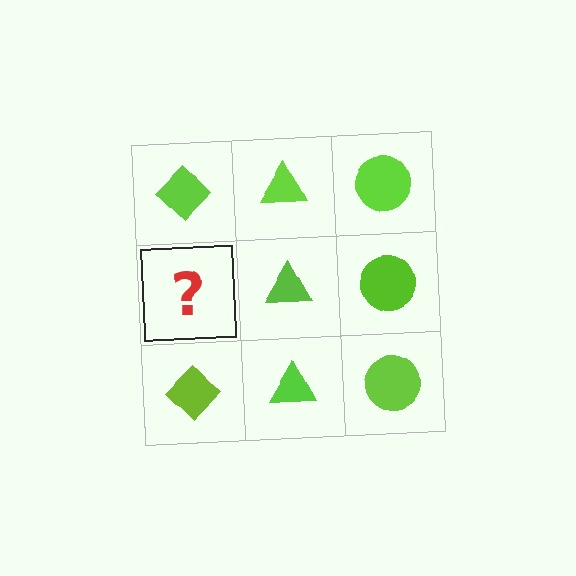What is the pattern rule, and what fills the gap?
The rule is that each column has a consistent shape. The gap should be filled with a lime diamond.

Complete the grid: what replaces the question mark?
The question mark should be replaced with a lime diamond.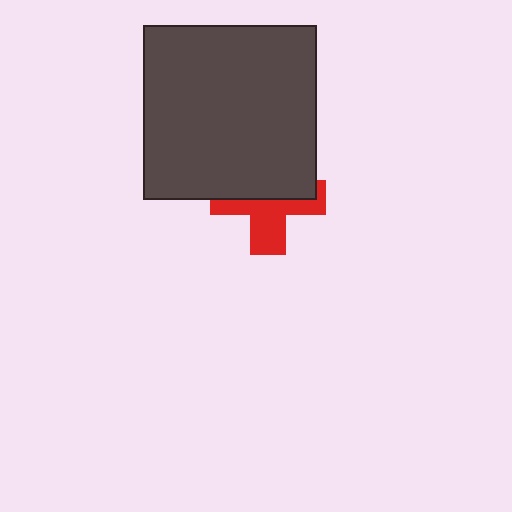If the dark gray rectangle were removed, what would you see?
You would see the complete red cross.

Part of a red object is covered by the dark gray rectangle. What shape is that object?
It is a cross.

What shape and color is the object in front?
The object in front is a dark gray rectangle.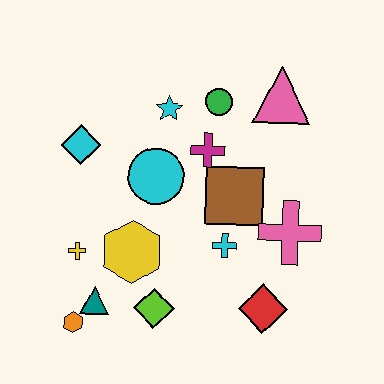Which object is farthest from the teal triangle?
The pink triangle is farthest from the teal triangle.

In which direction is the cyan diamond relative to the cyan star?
The cyan diamond is to the left of the cyan star.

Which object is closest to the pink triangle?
The green circle is closest to the pink triangle.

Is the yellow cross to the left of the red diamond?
Yes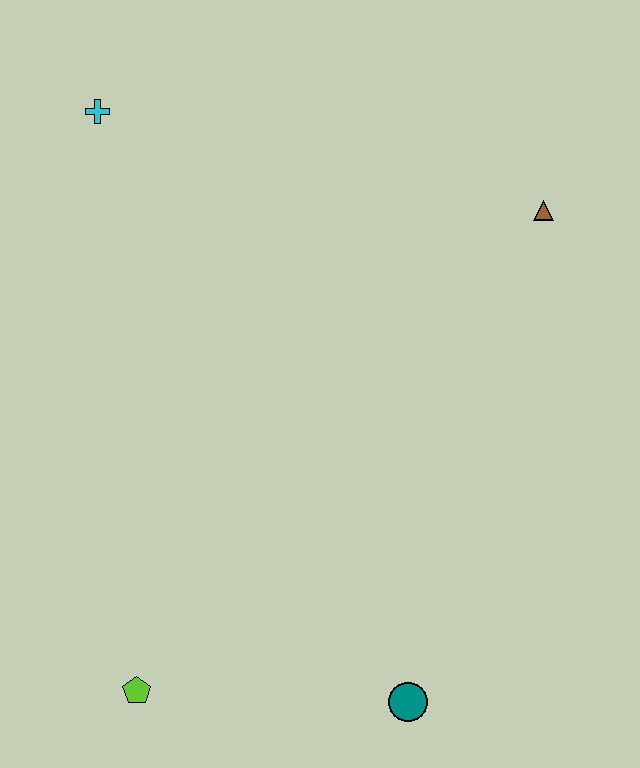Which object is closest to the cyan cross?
The brown triangle is closest to the cyan cross.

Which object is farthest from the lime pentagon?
The brown triangle is farthest from the lime pentagon.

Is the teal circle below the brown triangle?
Yes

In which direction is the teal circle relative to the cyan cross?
The teal circle is below the cyan cross.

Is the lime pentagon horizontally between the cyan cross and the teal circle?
Yes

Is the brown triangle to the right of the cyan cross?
Yes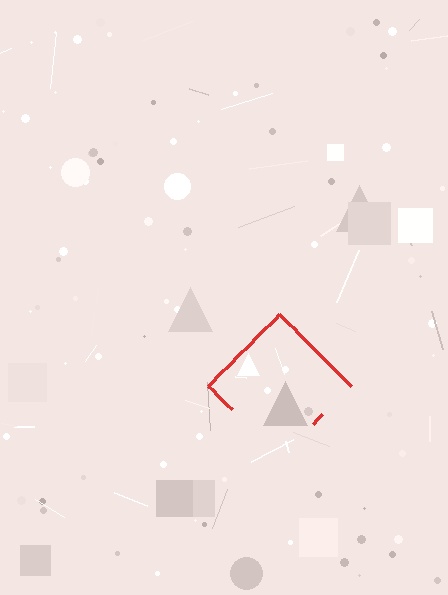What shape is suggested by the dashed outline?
The dashed outline suggests a diamond.